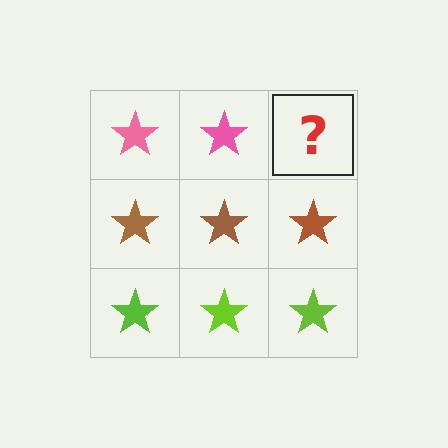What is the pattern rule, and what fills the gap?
The rule is that each row has a consistent color. The gap should be filled with a pink star.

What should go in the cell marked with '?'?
The missing cell should contain a pink star.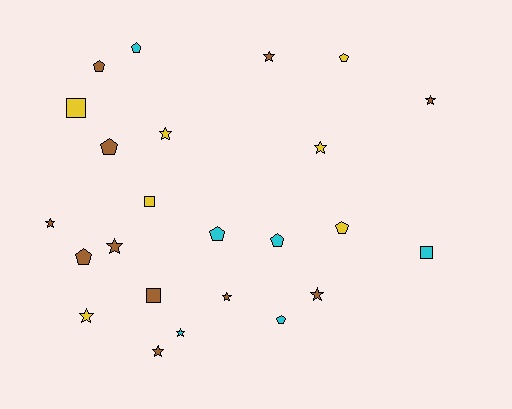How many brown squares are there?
There is 1 brown square.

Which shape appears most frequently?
Star, with 11 objects.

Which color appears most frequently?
Brown, with 11 objects.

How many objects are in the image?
There are 24 objects.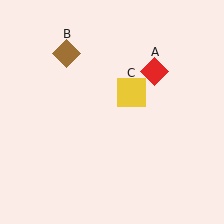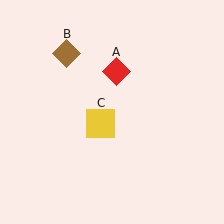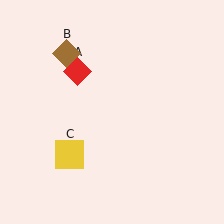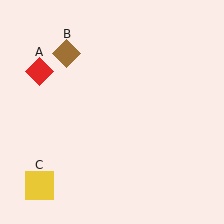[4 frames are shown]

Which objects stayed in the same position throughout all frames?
Brown diamond (object B) remained stationary.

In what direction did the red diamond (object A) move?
The red diamond (object A) moved left.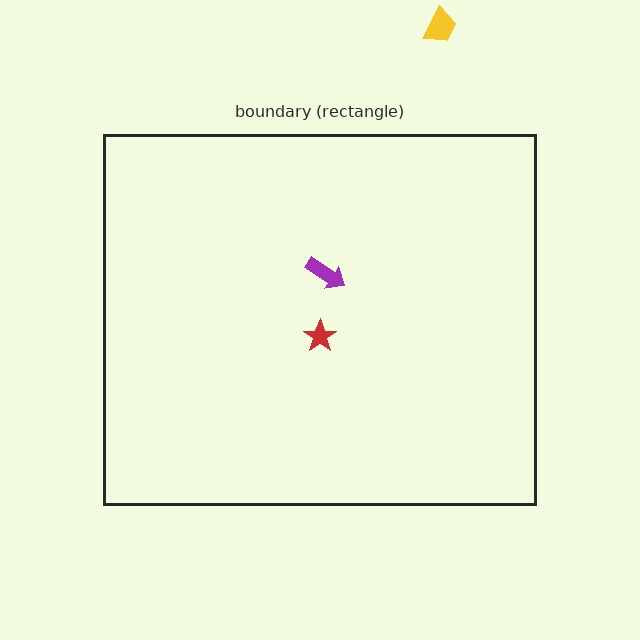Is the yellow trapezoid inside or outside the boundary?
Outside.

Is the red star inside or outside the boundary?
Inside.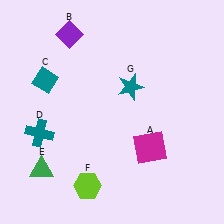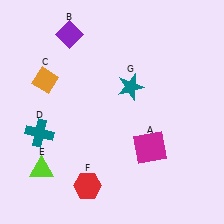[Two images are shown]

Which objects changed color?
C changed from teal to orange. E changed from green to lime. F changed from lime to red.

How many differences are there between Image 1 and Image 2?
There are 3 differences between the two images.